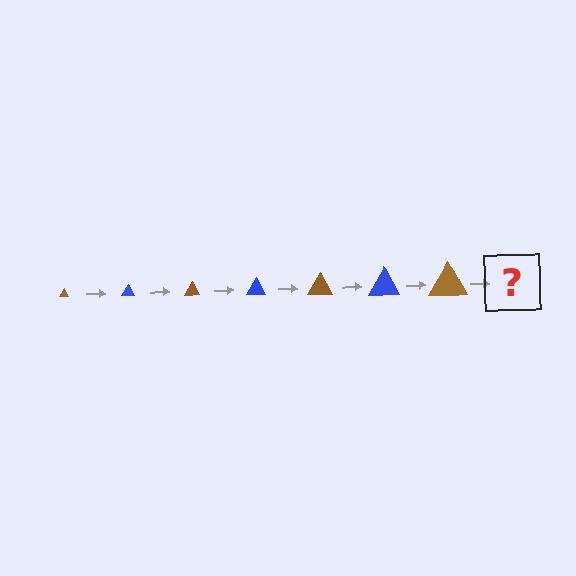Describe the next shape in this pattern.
It should be a blue triangle, larger than the previous one.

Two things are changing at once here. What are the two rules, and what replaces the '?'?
The two rules are that the triangle grows larger each step and the color cycles through brown and blue. The '?' should be a blue triangle, larger than the previous one.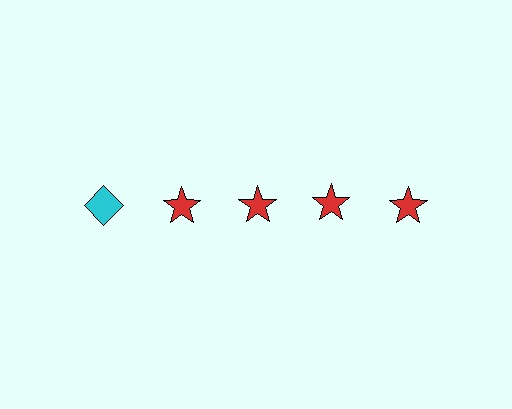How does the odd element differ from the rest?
It differs in both color (cyan instead of red) and shape (diamond instead of star).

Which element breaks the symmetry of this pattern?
The cyan diamond in the top row, leftmost column breaks the symmetry. All other shapes are red stars.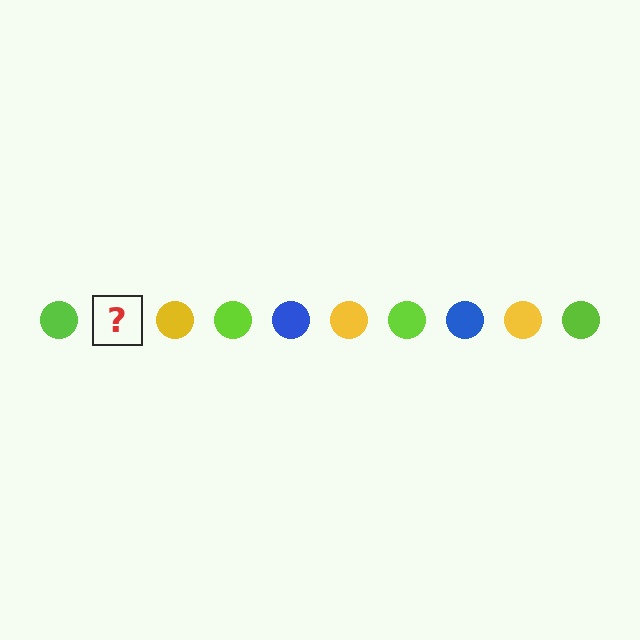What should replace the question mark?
The question mark should be replaced with a blue circle.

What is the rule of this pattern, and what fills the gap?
The rule is that the pattern cycles through lime, blue, yellow circles. The gap should be filled with a blue circle.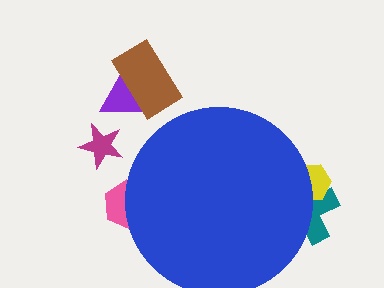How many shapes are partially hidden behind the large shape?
3 shapes are partially hidden.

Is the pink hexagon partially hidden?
Yes, the pink hexagon is partially hidden behind the blue circle.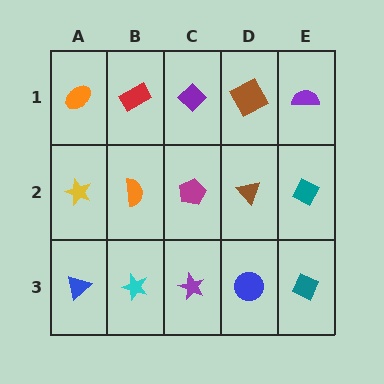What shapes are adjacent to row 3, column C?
A magenta pentagon (row 2, column C), a cyan star (row 3, column B), a blue circle (row 3, column D).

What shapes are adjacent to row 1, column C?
A magenta pentagon (row 2, column C), a red rectangle (row 1, column B), a brown square (row 1, column D).